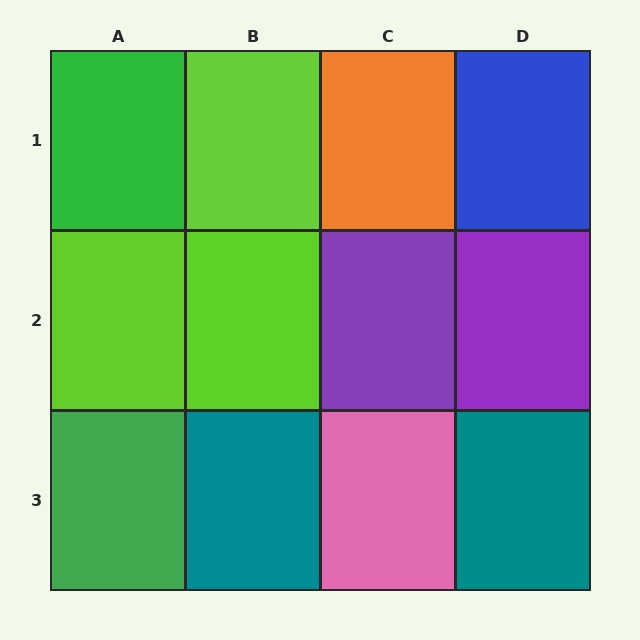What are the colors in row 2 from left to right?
Lime, lime, purple, purple.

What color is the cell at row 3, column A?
Green.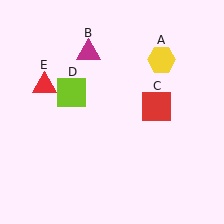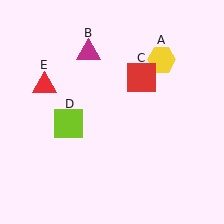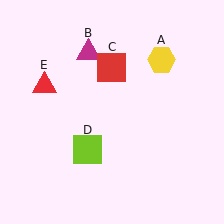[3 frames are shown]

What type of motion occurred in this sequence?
The red square (object C), lime square (object D) rotated counterclockwise around the center of the scene.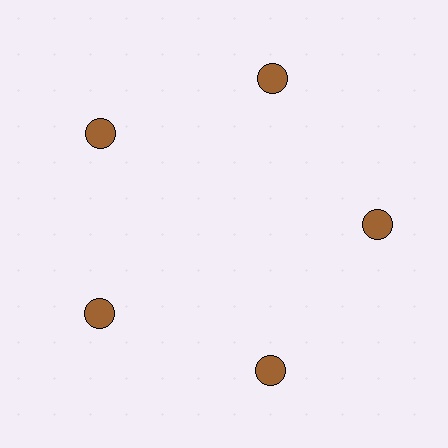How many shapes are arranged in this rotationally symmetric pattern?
There are 5 shapes, arranged in 5 groups of 1.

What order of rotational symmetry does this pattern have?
This pattern has 5-fold rotational symmetry.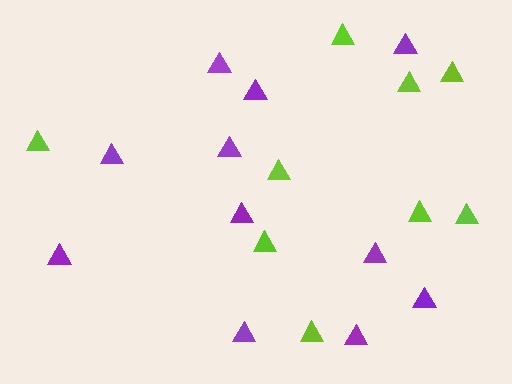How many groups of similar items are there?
There are 2 groups: one group of lime triangles (9) and one group of purple triangles (11).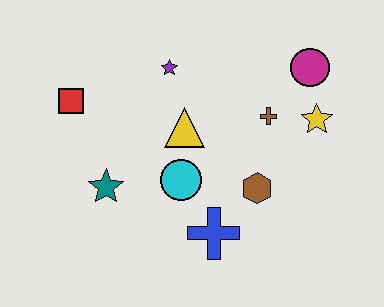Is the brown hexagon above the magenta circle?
No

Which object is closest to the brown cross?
The yellow star is closest to the brown cross.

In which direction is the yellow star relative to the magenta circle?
The yellow star is below the magenta circle.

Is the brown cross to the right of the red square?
Yes